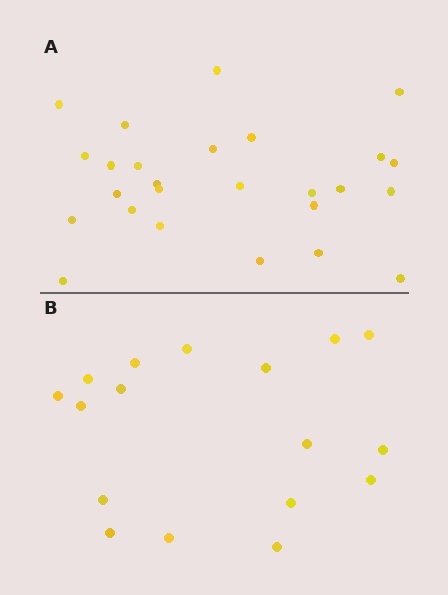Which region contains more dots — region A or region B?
Region A (the top region) has more dots.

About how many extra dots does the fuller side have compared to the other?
Region A has roughly 8 or so more dots than region B.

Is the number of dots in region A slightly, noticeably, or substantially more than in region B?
Region A has substantially more. The ratio is roughly 1.5 to 1.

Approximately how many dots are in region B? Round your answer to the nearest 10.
About 20 dots. (The exact count is 17, which rounds to 20.)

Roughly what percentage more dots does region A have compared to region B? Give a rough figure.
About 55% more.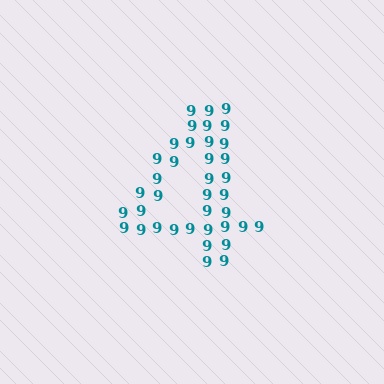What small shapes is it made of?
It is made of small digit 9's.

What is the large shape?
The large shape is the digit 4.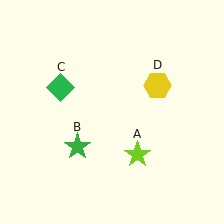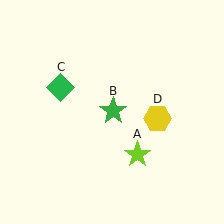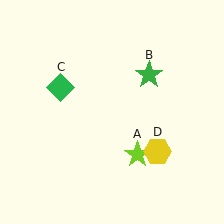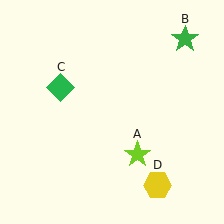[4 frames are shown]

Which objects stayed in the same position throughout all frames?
Lime star (object A) and green diamond (object C) remained stationary.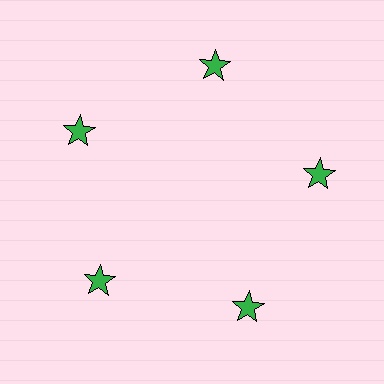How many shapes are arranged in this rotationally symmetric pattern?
There are 5 shapes, arranged in 5 groups of 1.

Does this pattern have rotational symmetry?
Yes, this pattern has 5-fold rotational symmetry. It looks the same after rotating 72 degrees around the center.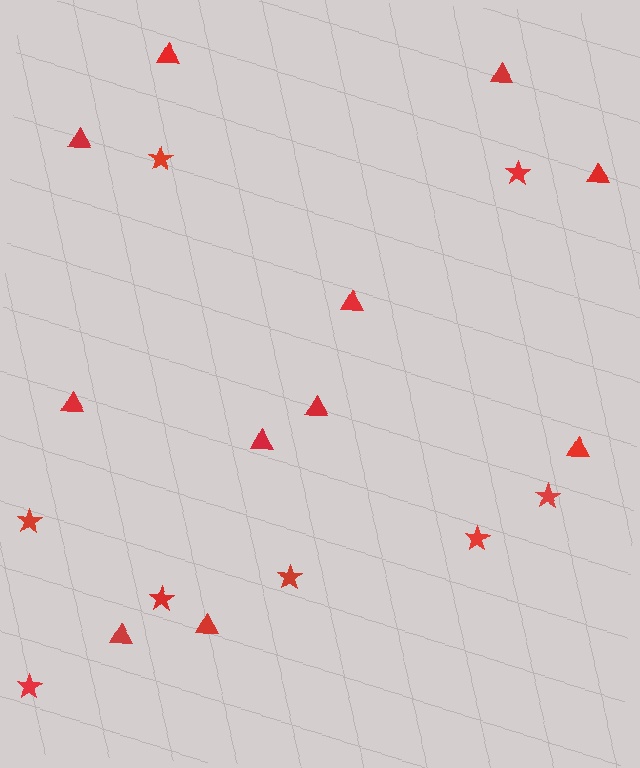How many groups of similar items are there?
There are 2 groups: one group of stars (8) and one group of triangles (11).